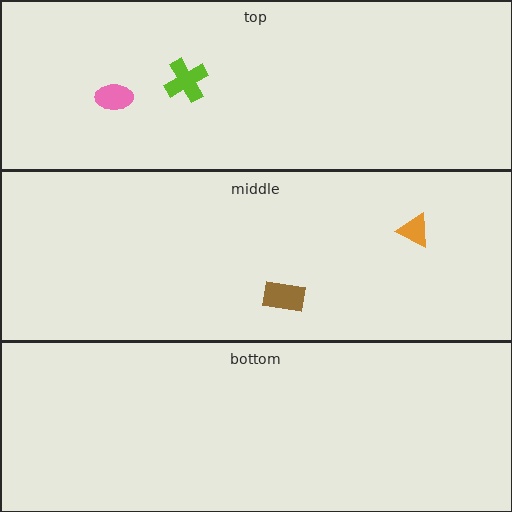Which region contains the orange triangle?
The middle region.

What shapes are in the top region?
The lime cross, the pink ellipse.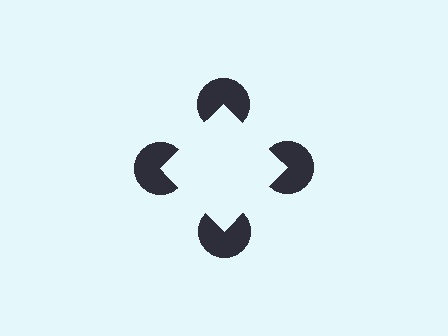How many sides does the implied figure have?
4 sides.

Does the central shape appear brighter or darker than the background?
It typically appears slightly brighter than the background, even though no actual brightness change is drawn.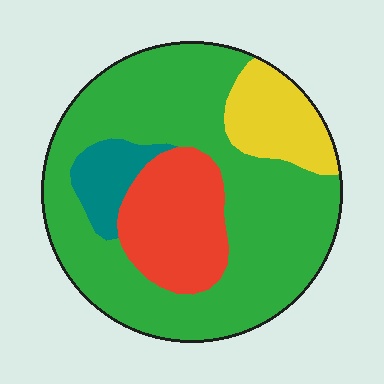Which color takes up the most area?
Green, at roughly 65%.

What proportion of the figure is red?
Red takes up about one sixth (1/6) of the figure.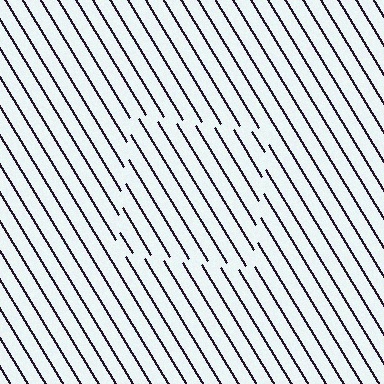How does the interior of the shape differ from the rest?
The interior of the shape contains the same grating, shifted by half a period — the contour is defined by the phase discontinuity where line-ends from the inner and outer gratings abut.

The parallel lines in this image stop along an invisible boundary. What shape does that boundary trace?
An illusory square. The interior of the shape contains the same grating, shifted by half a period — the contour is defined by the phase discontinuity where line-ends from the inner and outer gratings abut.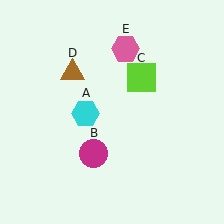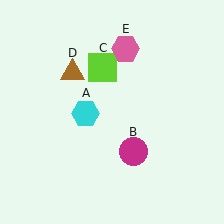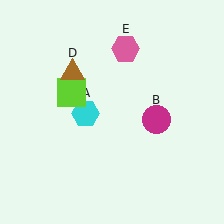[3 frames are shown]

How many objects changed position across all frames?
2 objects changed position: magenta circle (object B), lime square (object C).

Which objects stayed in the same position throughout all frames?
Cyan hexagon (object A) and brown triangle (object D) and pink hexagon (object E) remained stationary.